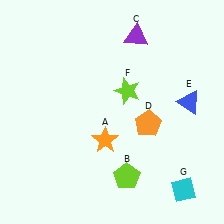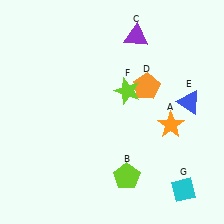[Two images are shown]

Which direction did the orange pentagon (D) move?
The orange pentagon (D) moved up.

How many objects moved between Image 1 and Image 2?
2 objects moved between the two images.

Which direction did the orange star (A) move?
The orange star (A) moved right.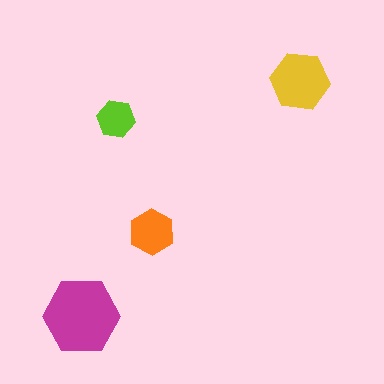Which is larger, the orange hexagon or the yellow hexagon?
The yellow one.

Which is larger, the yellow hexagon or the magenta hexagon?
The magenta one.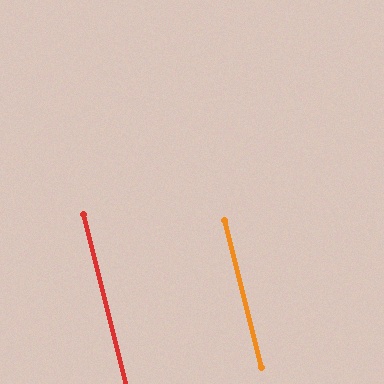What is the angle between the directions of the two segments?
Approximately 0 degrees.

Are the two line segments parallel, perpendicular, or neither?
Parallel — their directions differ by only 0.2°.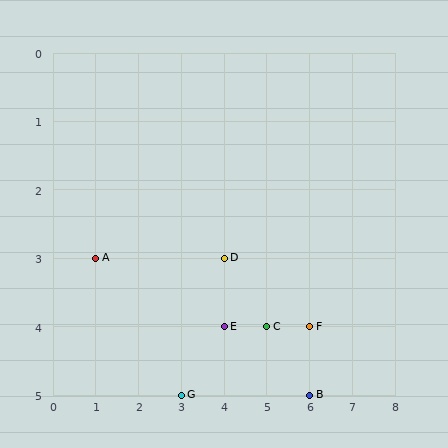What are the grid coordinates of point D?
Point D is at grid coordinates (4, 3).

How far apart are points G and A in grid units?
Points G and A are 2 columns and 2 rows apart (about 2.8 grid units diagonally).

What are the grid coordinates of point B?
Point B is at grid coordinates (6, 5).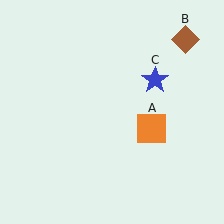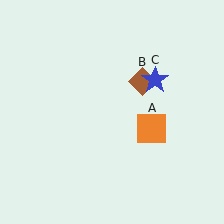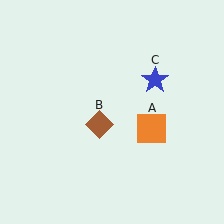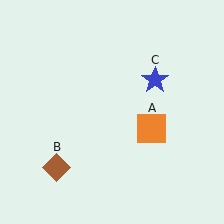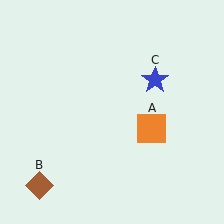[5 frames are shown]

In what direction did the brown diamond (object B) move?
The brown diamond (object B) moved down and to the left.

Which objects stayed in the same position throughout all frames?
Orange square (object A) and blue star (object C) remained stationary.